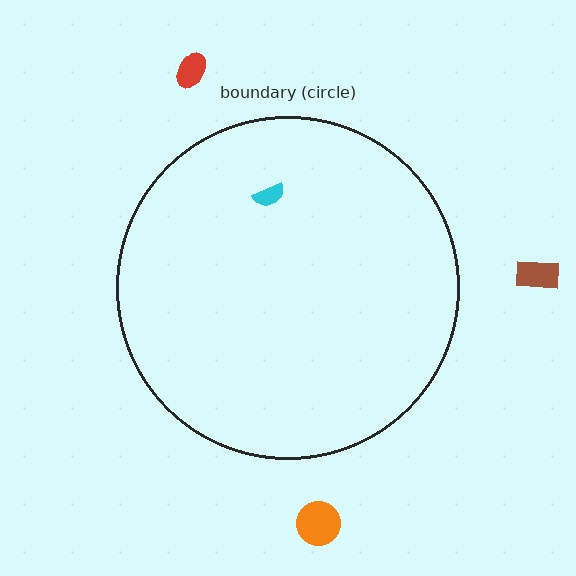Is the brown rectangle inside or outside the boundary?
Outside.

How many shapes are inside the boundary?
1 inside, 3 outside.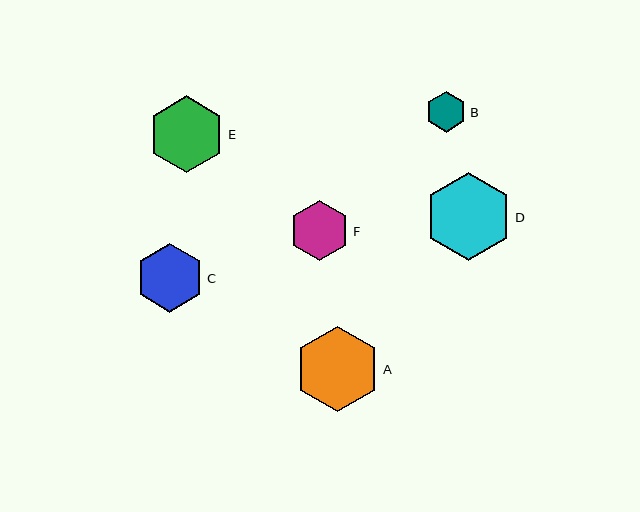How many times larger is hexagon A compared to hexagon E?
Hexagon A is approximately 1.1 times the size of hexagon E.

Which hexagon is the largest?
Hexagon D is the largest with a size of approximately 88 pixels.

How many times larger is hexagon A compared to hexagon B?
Hexagon A is approximately 2.1 times the size of hexagon B.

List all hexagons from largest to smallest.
From largest to smallest: D, A, E, C, F, B.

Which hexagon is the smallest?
Hexagon B is the smallest with a size of approximately 41 pixels.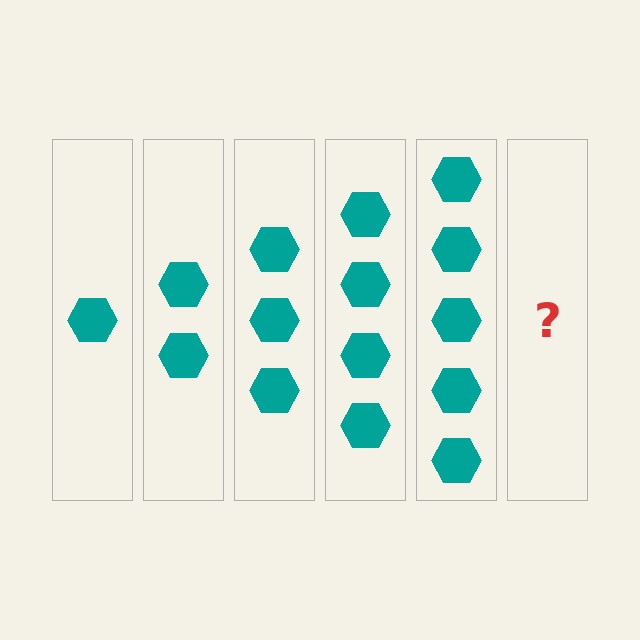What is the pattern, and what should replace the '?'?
The pattern is that each step adds one more hexagon. The '?' should be 6 hexagons.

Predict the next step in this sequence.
The next step is 6 hexagons.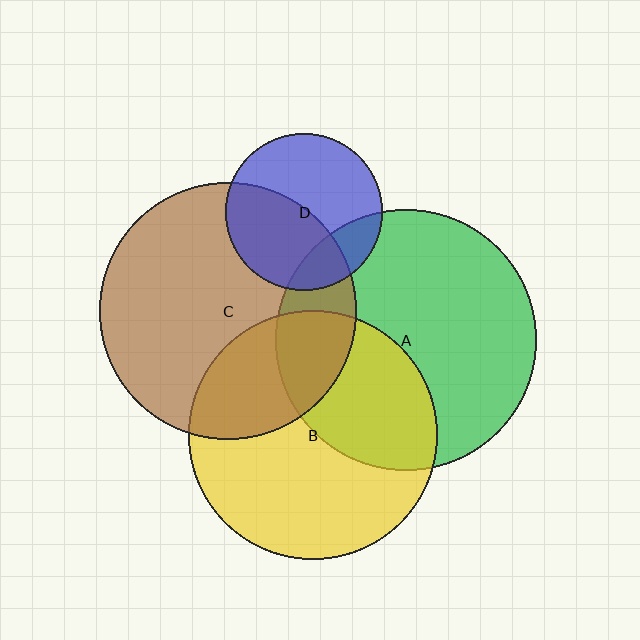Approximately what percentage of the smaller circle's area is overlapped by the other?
Approximately 45%.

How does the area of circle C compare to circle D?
Approximately 2.7 times.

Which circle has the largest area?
Circle A (green).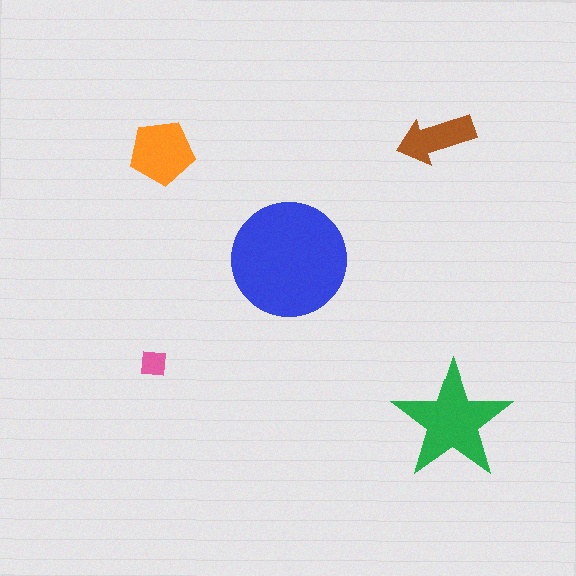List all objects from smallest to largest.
The pink square, the brown arrow, the orange pentagon, the green star, the blue circle.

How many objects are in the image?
There are 5 objects in the image.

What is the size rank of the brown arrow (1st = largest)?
4th.